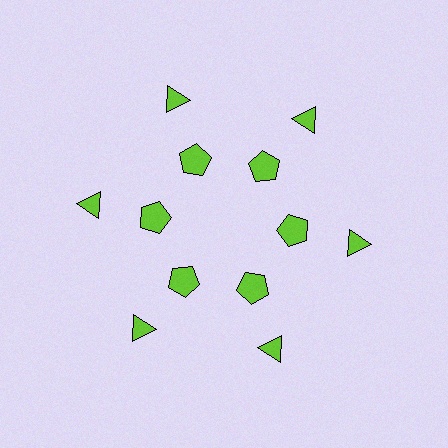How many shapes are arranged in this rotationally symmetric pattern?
There are 12 shapes, arranged in 6 groups of 2.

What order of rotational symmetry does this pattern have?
This pattern has 6-fold rotational symmetry.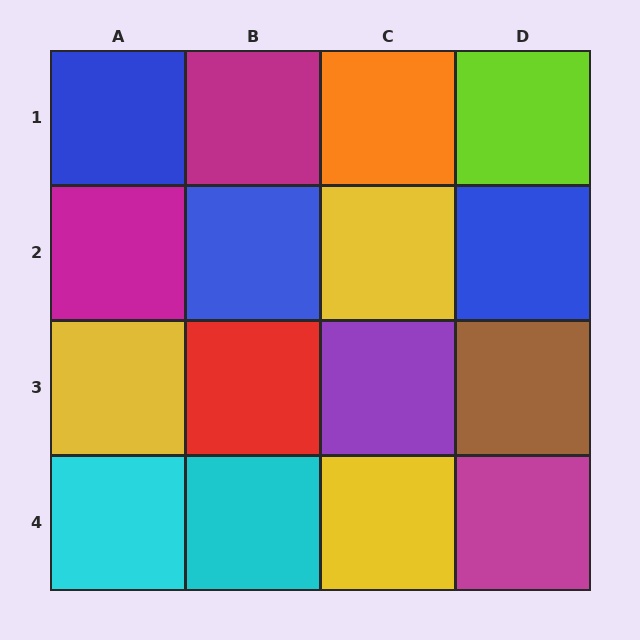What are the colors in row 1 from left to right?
Blue, magenta, orange, lime.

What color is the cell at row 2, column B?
Blue.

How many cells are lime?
1 cell is lime.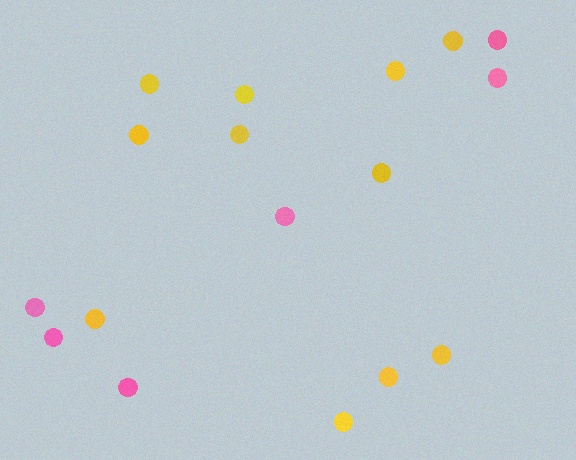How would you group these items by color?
There are 2 groups: one group of pink circles (6) and one group of yellow circles (11).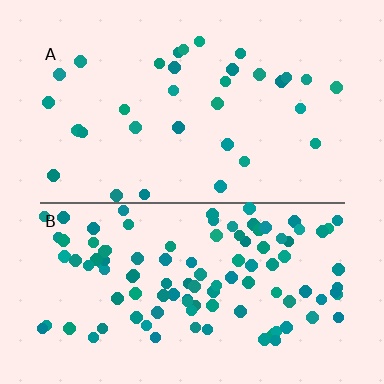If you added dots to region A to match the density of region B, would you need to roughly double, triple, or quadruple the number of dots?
Approximately triple.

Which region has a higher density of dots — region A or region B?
B (the bottom).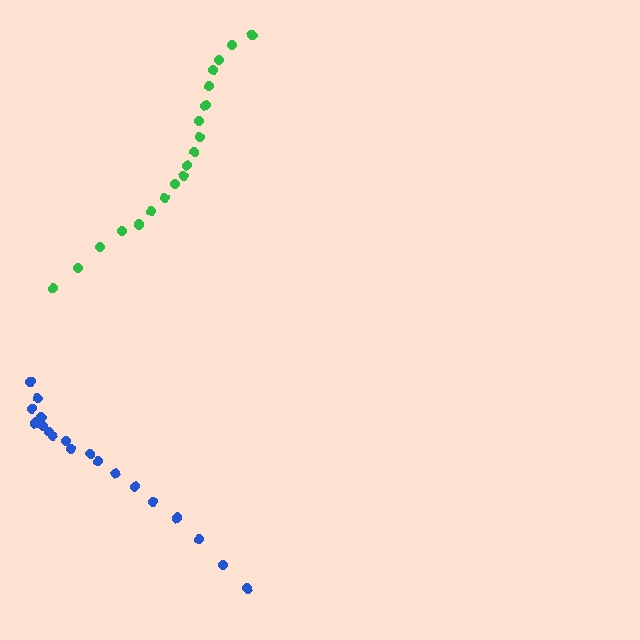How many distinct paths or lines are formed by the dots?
There are 2 distinct paths.